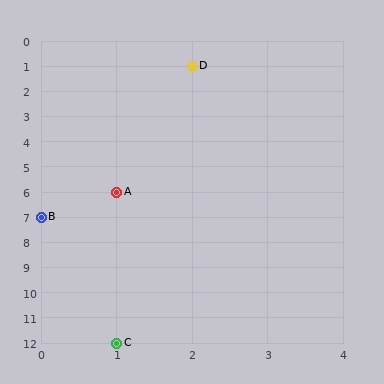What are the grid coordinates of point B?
Point B is at grid coordinates (0, 7).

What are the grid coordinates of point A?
Point A is at grid coordinates (1, 6).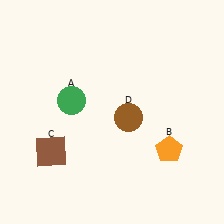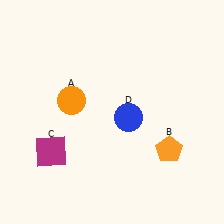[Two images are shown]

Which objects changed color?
A changed from green to orange. C changed from brown to magenta. D changed from brown to blue.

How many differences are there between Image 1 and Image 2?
There are 3 differences between the two images.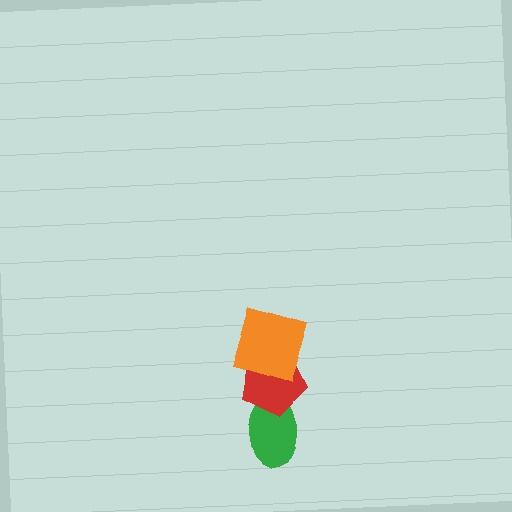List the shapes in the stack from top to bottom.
From top to bottom: the orange square, the red pentagon, the green ellipse.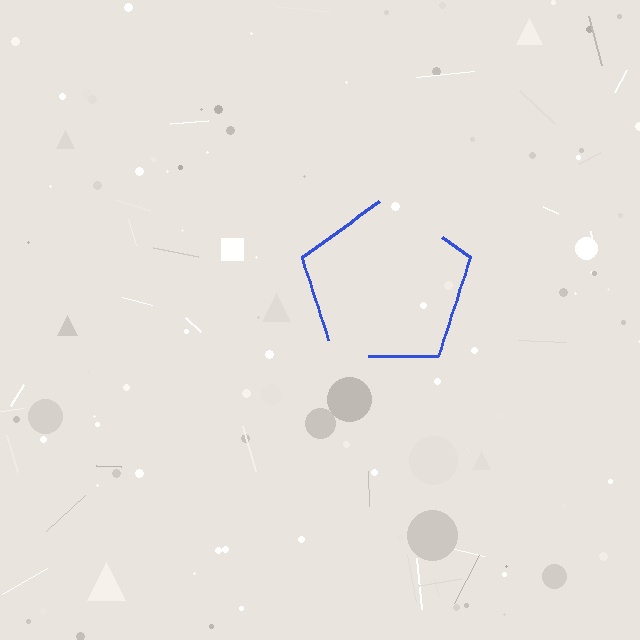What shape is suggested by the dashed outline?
The dashed outline suggests a pentagon.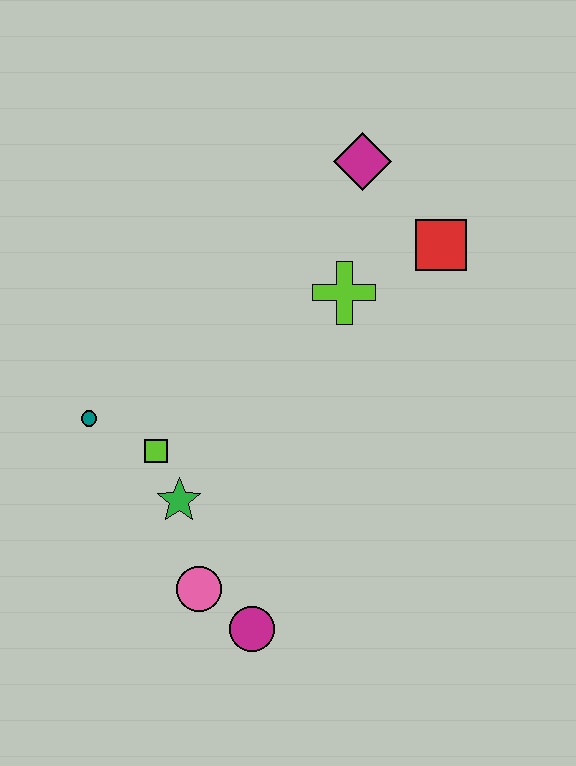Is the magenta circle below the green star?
Yes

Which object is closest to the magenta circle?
The pink circle is closest to the magenta circle.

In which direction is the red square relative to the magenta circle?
The red square is above the magenta circle.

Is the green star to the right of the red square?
No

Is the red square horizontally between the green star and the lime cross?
No